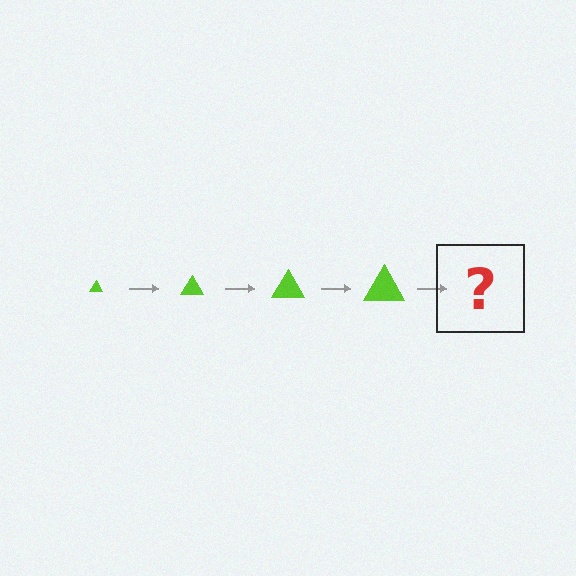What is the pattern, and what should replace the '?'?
The pattern is that the triangle gets progressively larger each step. The '?' should be a lime triangle, larger than the previous one.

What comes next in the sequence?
The next element should be a lime triangle, larger than the previous one.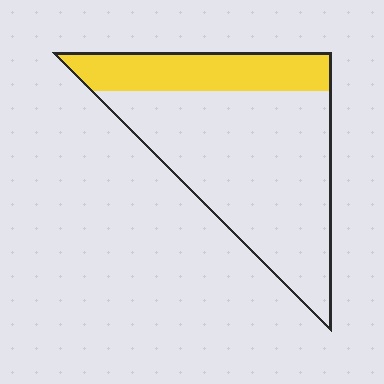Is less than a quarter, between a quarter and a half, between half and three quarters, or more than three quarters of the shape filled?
Between a quarter and a half.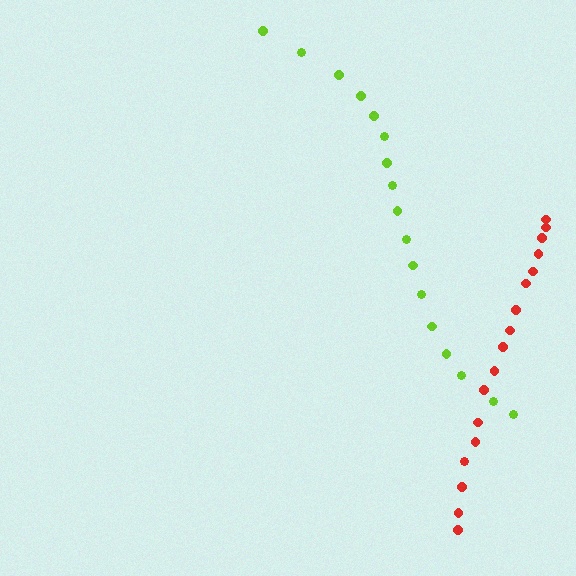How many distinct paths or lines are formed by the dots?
There are 2 distinct paths.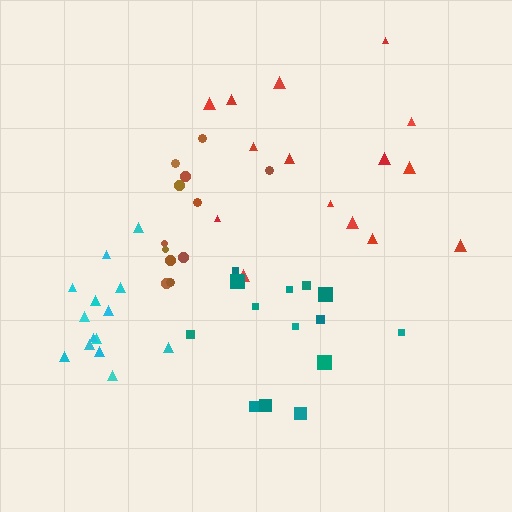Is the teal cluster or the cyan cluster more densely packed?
Cyan.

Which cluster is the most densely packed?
Brown.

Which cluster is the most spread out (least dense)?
Red.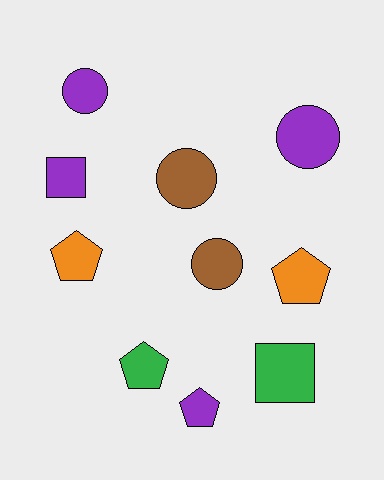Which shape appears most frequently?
Circle, with 4 objects.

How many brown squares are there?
There are no brown squares.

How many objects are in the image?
There are 10 objects.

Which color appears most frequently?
Purple, with 4 objects.